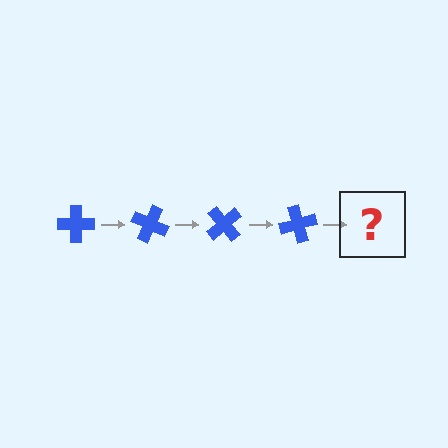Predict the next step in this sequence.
The next step is a blue cross rotated 100 degrees.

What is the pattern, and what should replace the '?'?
The pattern is that the cross rotates 25 degrees each step. The '?' should be a blue cross rotated 100 degrees.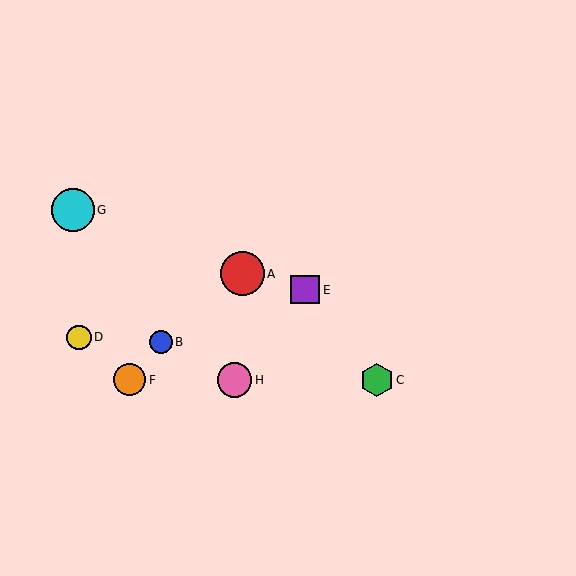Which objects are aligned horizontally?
Objects C, F, H are aligned horizontally.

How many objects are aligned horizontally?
3 objects (C, F, H) are aligned horizontally.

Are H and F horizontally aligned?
Yes, both are at y≈380.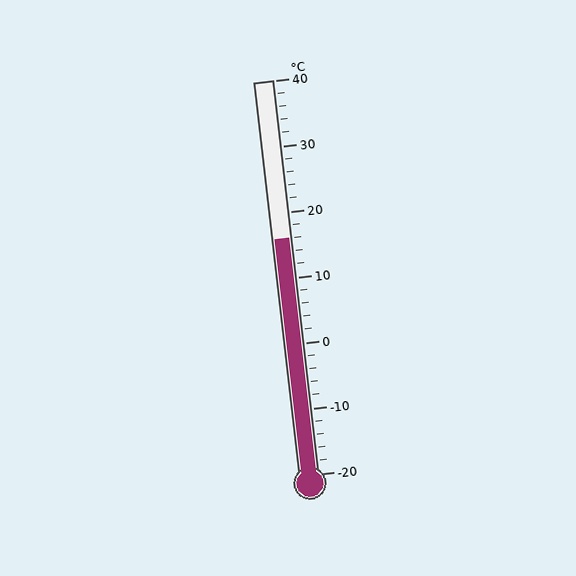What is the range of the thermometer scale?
The thermometer scale ranges from -20°C to 40°C.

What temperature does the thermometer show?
The thermometer shows approximately 16°C.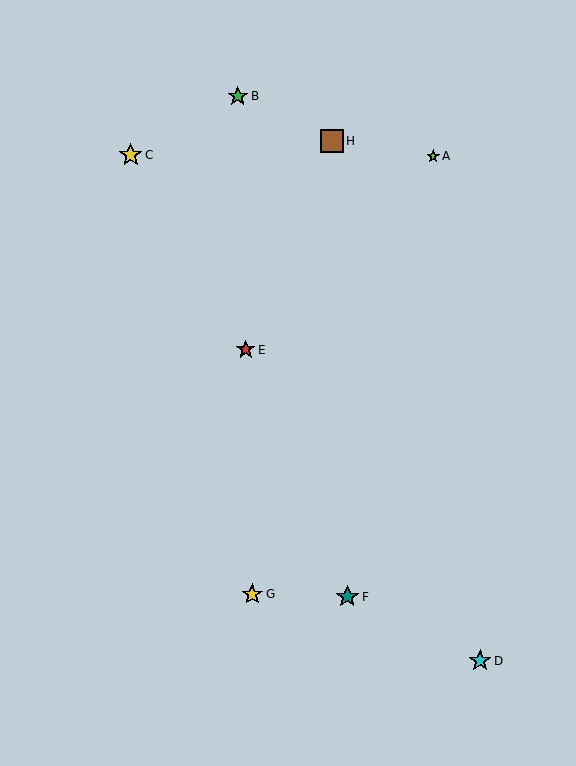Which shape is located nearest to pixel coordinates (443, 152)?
The lime star (labeled A) at (433, 156) is nearest to that location.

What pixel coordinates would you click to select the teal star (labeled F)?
Click at (347, 597) to select the teal star F.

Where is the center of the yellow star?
The center of the yellow star is at (131, 155).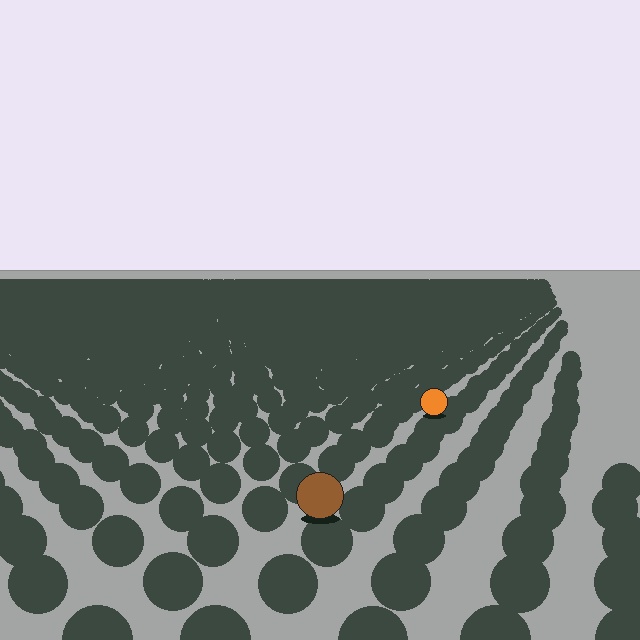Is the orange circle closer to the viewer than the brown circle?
No. The brown circle is closer — you can tell from the texture gradient: the ground texture is coarser near it.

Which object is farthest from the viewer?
The orange circle is farthest from the viewer. It appears smaller and the ground texture around it is denser.